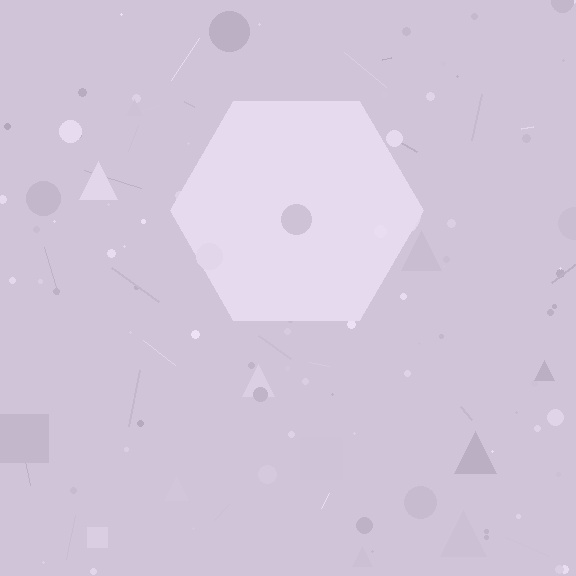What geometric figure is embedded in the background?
A hexagon is embedded in the background.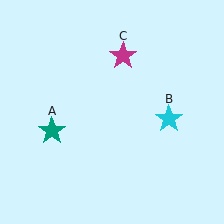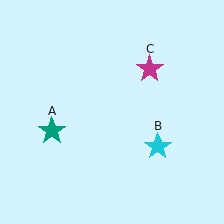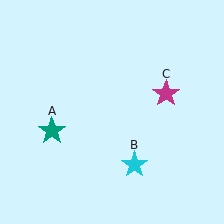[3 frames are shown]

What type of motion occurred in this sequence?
The cyan star (object B), magenta star (object C) rotated clockwise around the center of the scene.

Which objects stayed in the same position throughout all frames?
Teal star (object A) remained stationary.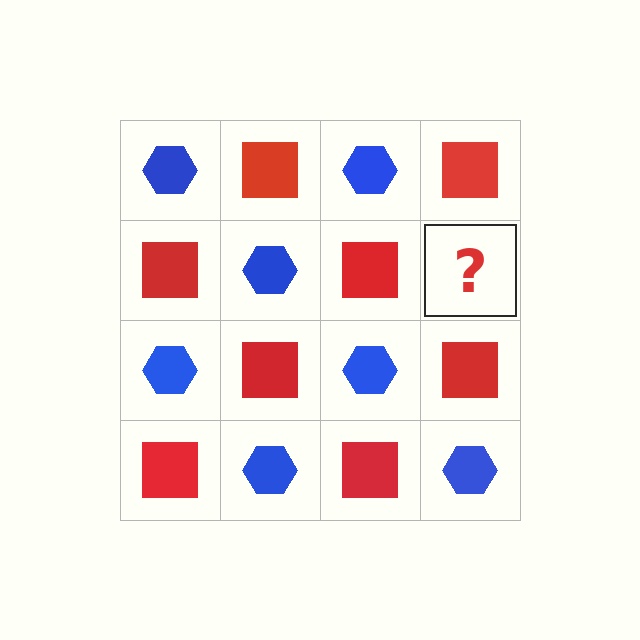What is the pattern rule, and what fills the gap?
The rule is that it alternates blue hexagon and red square in a checkerboard pattern. The gap should be filled with a blue hexagon.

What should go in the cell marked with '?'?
The missing cell should contain a blue hexagon.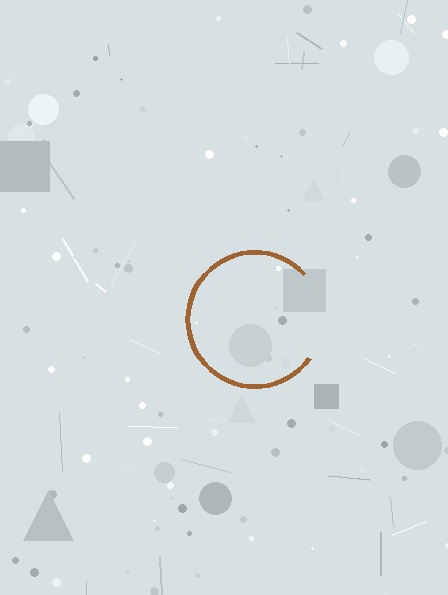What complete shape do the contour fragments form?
The contour fragments form a circle.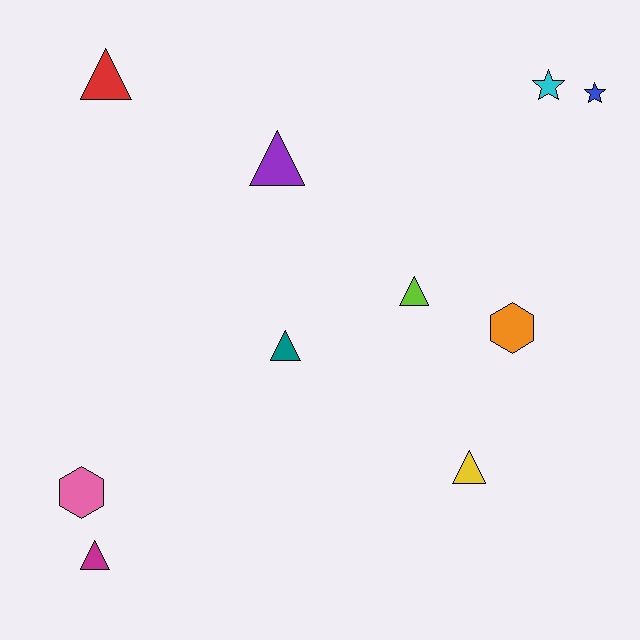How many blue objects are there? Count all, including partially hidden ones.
There is 1 blue object.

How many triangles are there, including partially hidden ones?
There are 6 triangles.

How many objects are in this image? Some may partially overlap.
There are 10 objects.